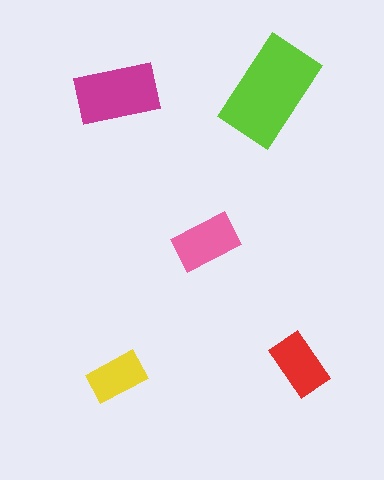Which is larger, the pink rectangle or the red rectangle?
The pink one.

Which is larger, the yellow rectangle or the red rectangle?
The red one.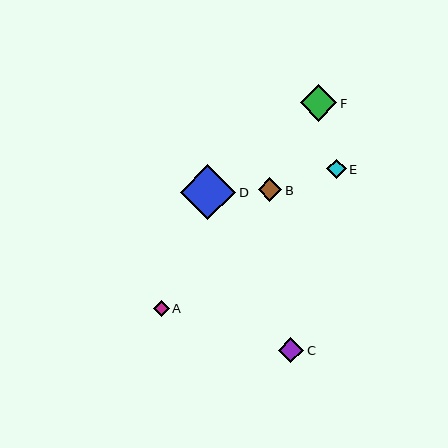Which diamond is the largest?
Diamond D is the largest with a size of approximately 56 pixels.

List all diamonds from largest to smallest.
From largest to smallest: D, F, C, B, E, A.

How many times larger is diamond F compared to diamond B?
Diamond F is approximately 1.5 times the size of diamond B.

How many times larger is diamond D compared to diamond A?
Diamond D is approximately 3.6 times the size of diamond A.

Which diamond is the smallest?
Diamond A is the smallest with a size of approximately 16 pixels.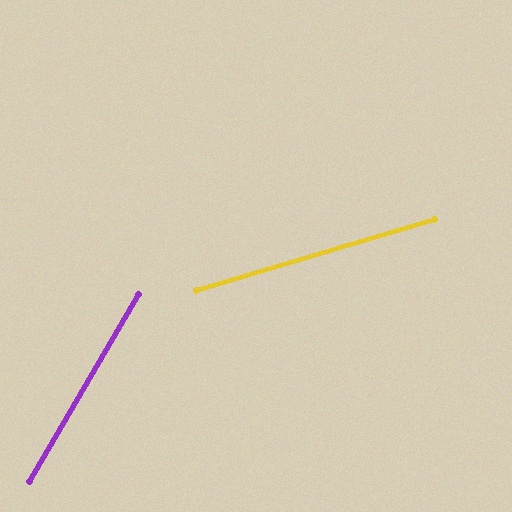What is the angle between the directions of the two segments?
Approximately 43 degrees.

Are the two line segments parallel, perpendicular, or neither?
Neither parallel nor perpendicular — they differ by about 43°.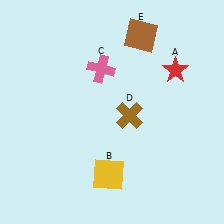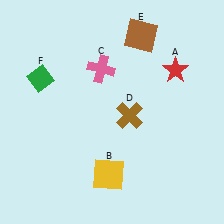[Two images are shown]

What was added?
A green diamond (F) was added in Image 2.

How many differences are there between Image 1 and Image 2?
There is 1 difference between the two images.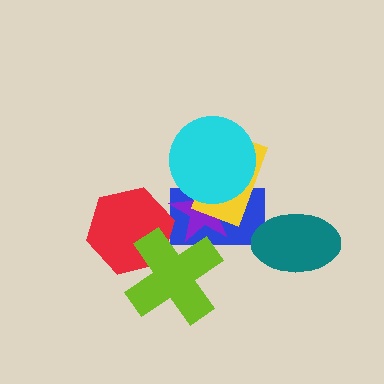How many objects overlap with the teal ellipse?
0 objects overlap with the teal ellipse.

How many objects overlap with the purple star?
4 objects overlap with the purple star.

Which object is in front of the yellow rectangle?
The cyan circle is in front of the yellow rectangle.